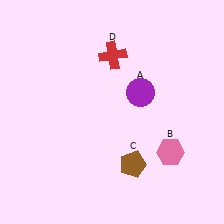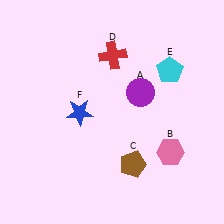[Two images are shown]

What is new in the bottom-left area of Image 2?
A blue star (F) was added in the bottom-left area of Image 2.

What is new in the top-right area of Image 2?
A cyan pentagon (E) was added in the top-right area of Image 2.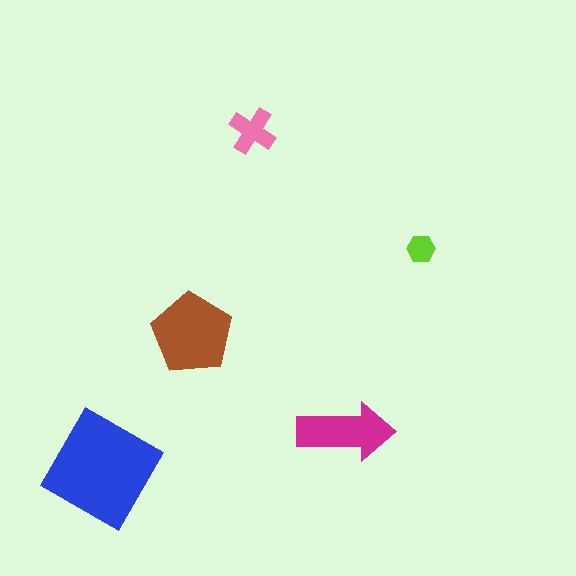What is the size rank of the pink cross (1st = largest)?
4th.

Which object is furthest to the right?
The lime hexagon is rightmost.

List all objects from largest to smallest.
The blue square, the brown pentagon, the magenta arrow, the pink cross, the lime hexagon.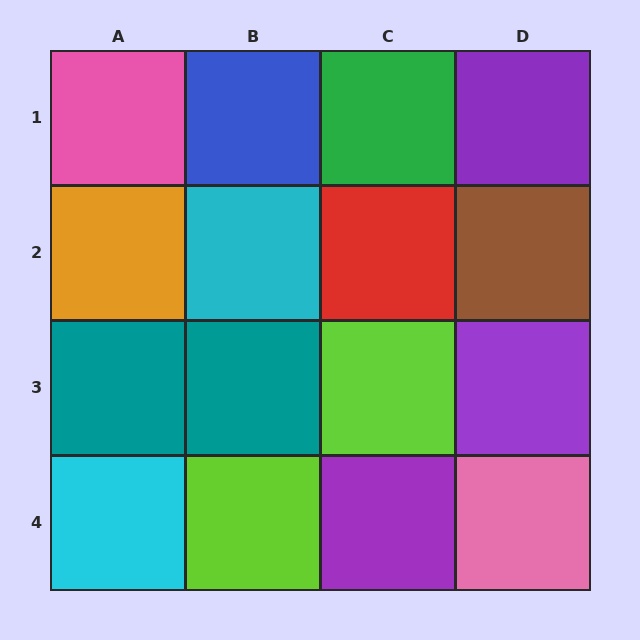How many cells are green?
1 cell is green.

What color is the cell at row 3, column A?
Teal.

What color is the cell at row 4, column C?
Purple.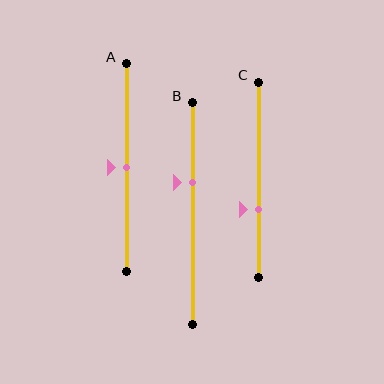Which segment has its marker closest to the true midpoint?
Segment A has its marker closest to the true midpoint.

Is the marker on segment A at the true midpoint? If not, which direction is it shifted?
Yes, the marker on segment A is at the true midpoint.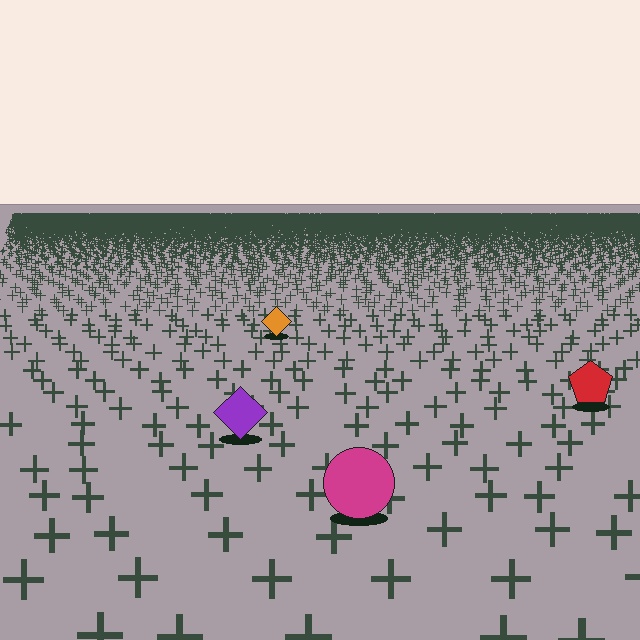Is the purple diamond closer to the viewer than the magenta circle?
No. The magenta circle is closer — you can tell from the texture gradient: the ground texture is coarser near it.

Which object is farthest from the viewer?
The orange diamond is farthest from the viewer. It appears smaller and the ground texture around it is denser.